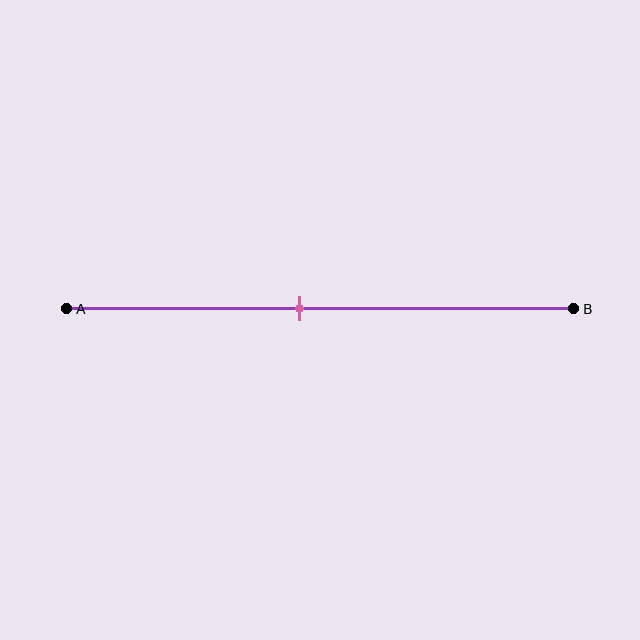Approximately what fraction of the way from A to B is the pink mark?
The pink mark is approximately 45% of the way from A to B.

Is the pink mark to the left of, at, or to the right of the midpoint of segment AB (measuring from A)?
The pink mark is to the left of the midpoint of segment AB.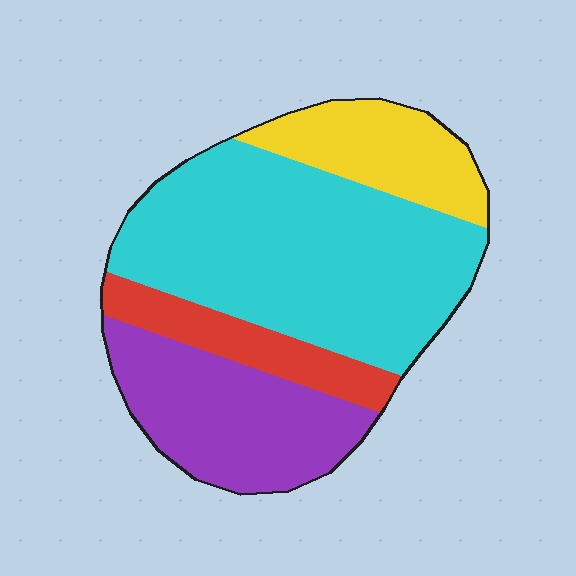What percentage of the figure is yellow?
Yellow takes up about one sixth (1/6) of the figure.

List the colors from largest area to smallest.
From largest to smallest: cyan, purple, yellow, red.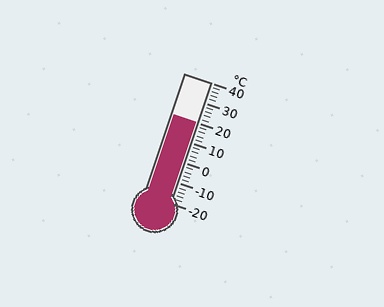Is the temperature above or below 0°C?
The temperature is above 0°C.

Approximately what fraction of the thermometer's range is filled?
The thermometer is filled to approximately 65% of its range.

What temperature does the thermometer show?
The thermometer shows approximately 20°C.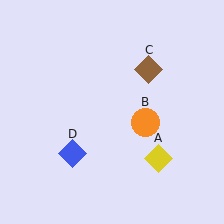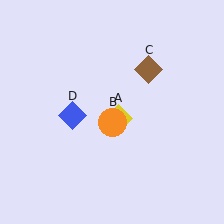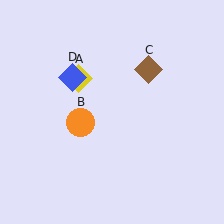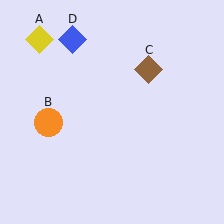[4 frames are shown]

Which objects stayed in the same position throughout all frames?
Brown diamond (object C) remained stationary.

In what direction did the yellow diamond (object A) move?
The yellow diamond (object A) moved up and to the left.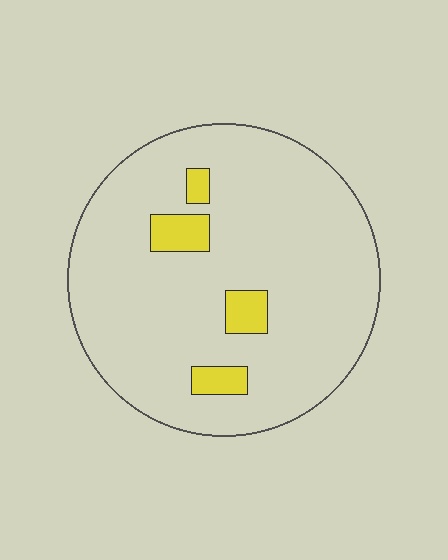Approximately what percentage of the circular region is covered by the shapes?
Approximately 10%.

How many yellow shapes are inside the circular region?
4.